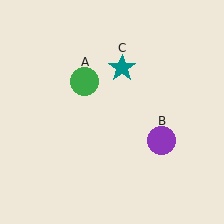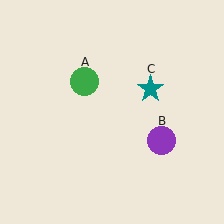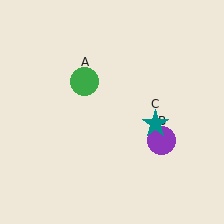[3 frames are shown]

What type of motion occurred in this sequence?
The teal star (object C) rotated clockwise around the center of the scene.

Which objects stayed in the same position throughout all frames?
Green circle (object A) and purple circle (object B) remained stationary.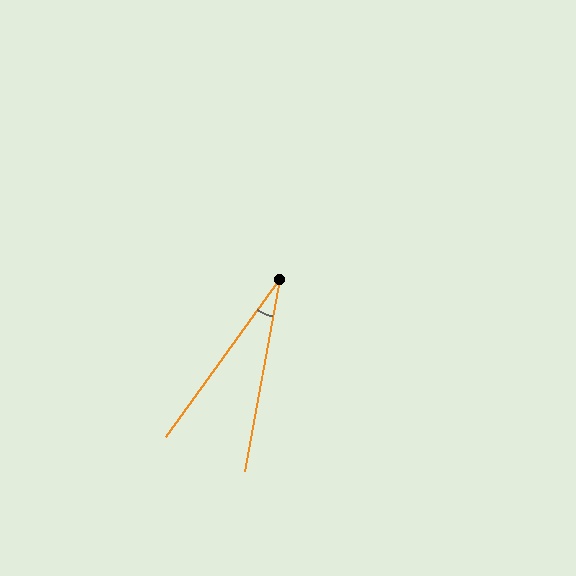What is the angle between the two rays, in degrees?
Approximately 26 degrees.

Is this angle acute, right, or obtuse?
It is acute.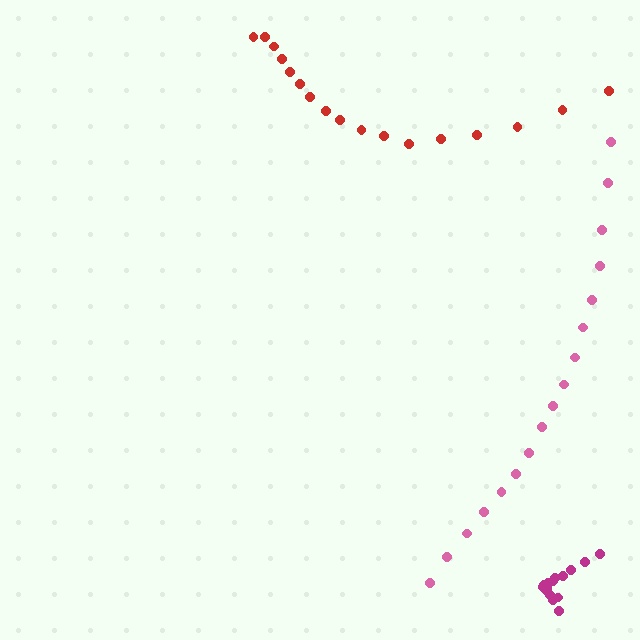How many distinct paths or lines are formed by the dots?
There are 3 distinct paths.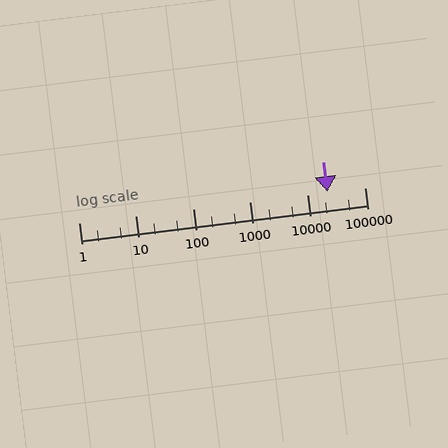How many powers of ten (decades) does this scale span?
The scale spans 5 decades, from 1 to 100000.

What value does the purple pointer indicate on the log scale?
The pointer indicates approximately 22000.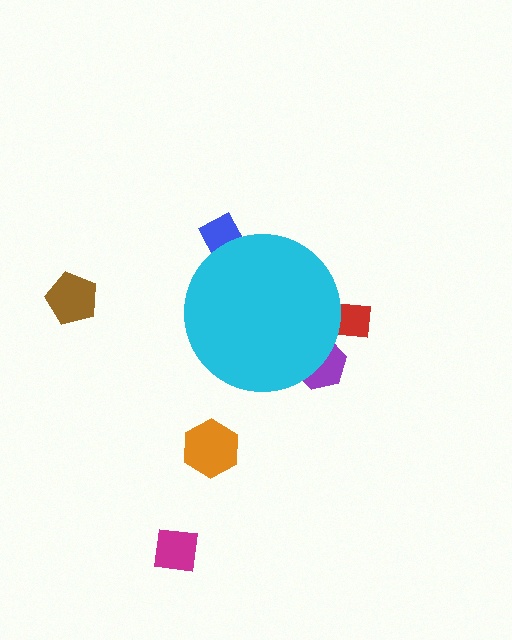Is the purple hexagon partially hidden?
Yes, the purple hexagon is partially hidden behind the cyan circle.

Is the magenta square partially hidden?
No, the magenta square is fully visible.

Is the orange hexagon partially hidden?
No, the orange hexagon is fully visible.